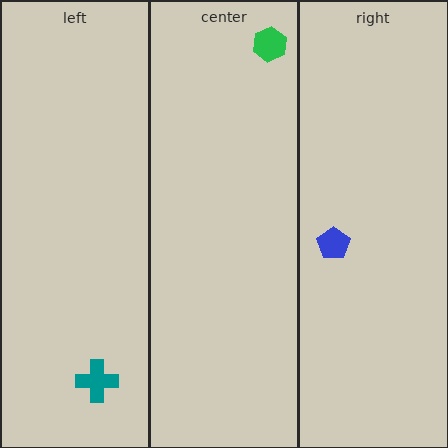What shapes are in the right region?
The blue pentagon.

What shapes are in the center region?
The green hexagon.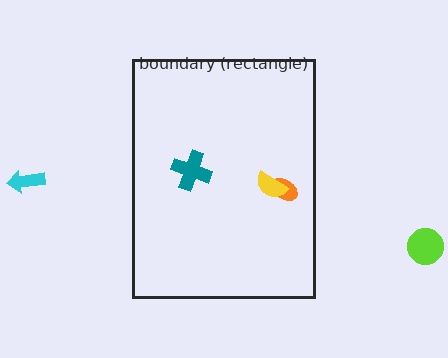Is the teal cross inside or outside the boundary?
Inside.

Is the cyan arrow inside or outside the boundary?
Outside.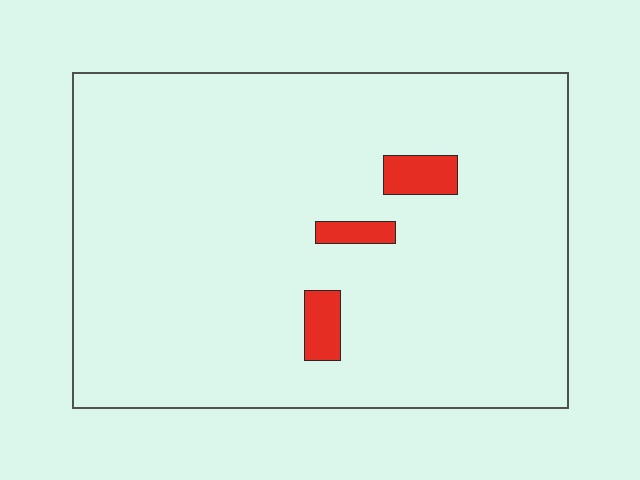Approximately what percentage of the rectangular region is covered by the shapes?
Approximately 5%.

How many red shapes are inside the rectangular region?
3.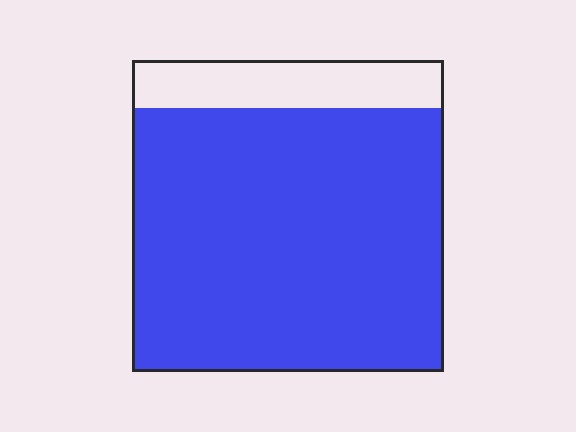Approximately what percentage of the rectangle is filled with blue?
Approximately 85%.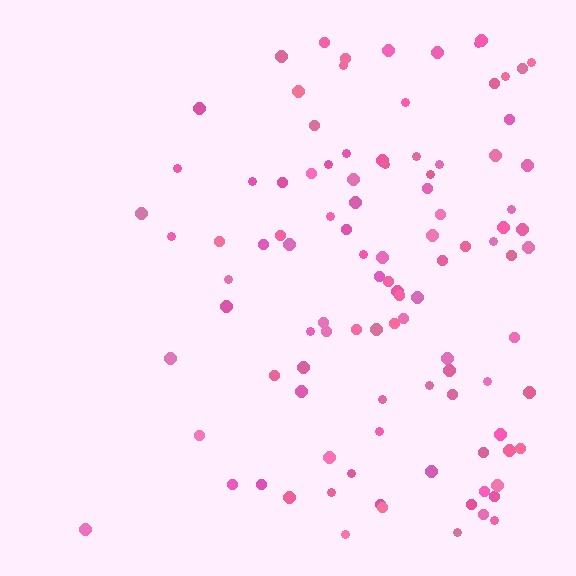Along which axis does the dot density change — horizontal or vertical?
Horizontal.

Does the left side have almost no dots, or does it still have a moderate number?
Still a moderate number, just noticeably fewer than the right.